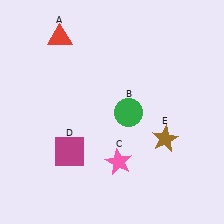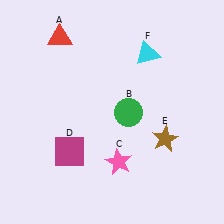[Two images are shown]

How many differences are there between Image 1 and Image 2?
There is 1 difference between the two images.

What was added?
A cyan triangle (F) was added in Image 2.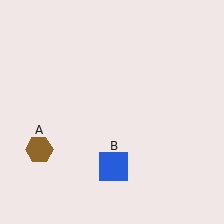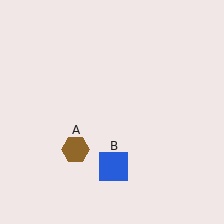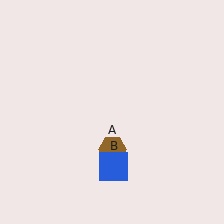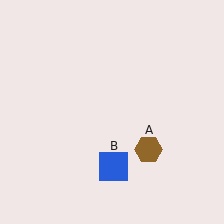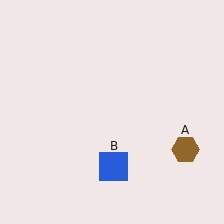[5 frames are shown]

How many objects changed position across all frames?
1 object changed position: brown hexagon (object A).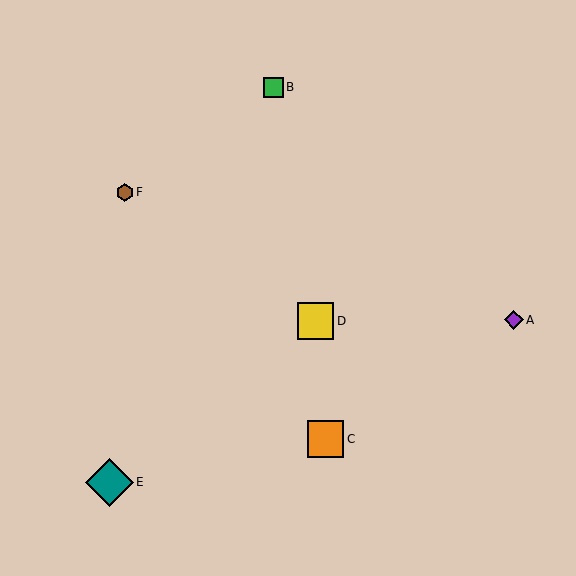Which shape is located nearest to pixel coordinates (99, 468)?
The teal diamond (labeled E) at (109, 482) is nearest to that location.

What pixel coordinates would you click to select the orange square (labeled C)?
Click at (326, 439) to select the orange square C.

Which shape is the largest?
The teal diamond (labeled E) is the largest.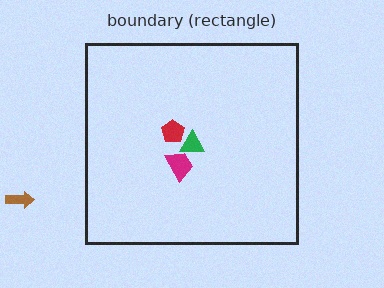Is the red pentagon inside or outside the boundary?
Inside.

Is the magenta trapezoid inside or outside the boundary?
Inside.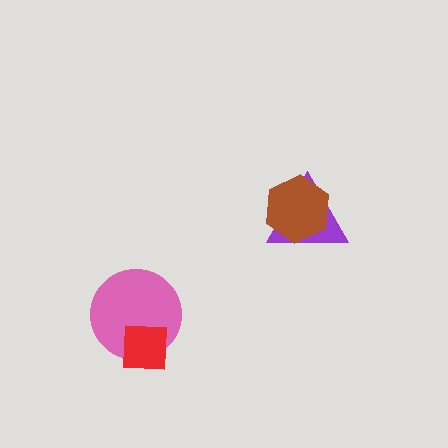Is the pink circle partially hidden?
Yes, it is partially covered by another shape.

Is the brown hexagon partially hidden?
No, no other shape covers it.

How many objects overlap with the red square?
1 object overlaps with the red square.